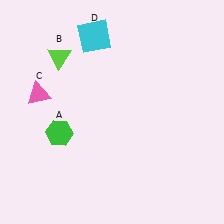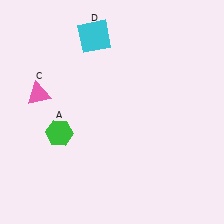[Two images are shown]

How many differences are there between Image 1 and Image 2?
There is 1 difference between the two images.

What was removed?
The lime triangle (B) was removed in Image 2.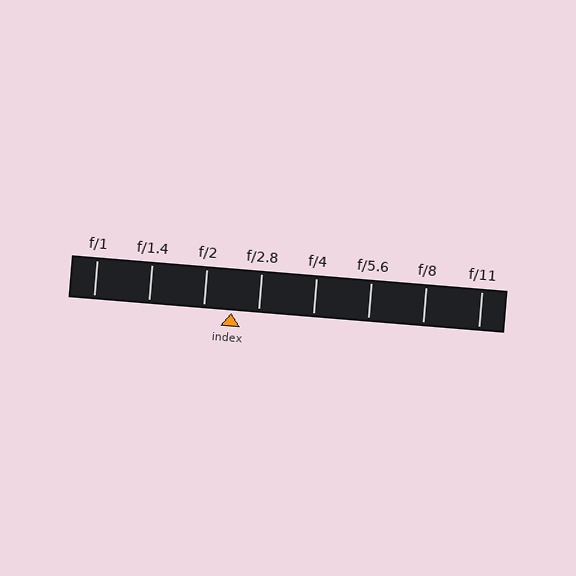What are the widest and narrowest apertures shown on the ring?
The widest aperture shown is f/1 and the narrowest is f/11.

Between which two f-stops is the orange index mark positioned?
The index mark is between f/2 and f/2.8.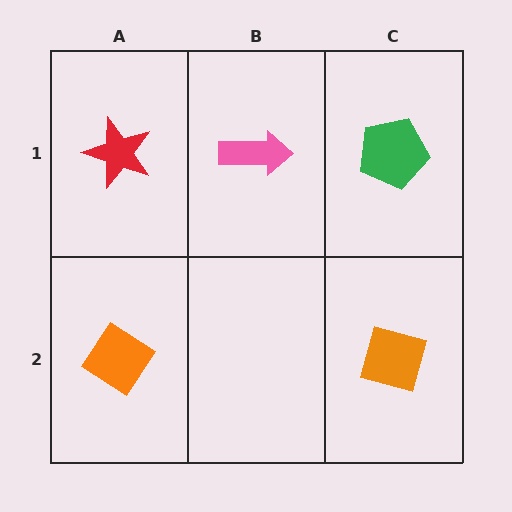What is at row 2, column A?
An orange diamond.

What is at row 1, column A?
A red star.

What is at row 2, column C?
An orange diamond.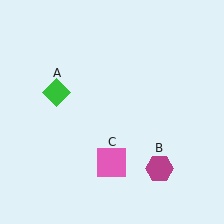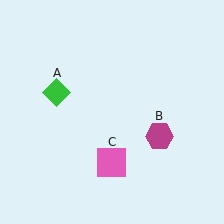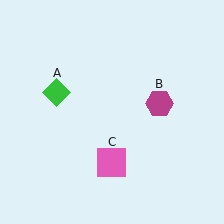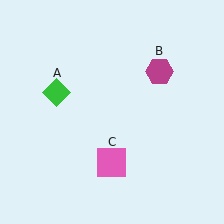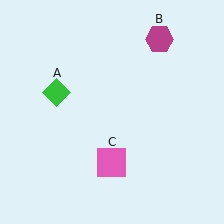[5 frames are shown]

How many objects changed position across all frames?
1 object changed position: magenta hexagon (object B).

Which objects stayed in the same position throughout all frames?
Green diamond (object A) and pink square (object C) remained stationary.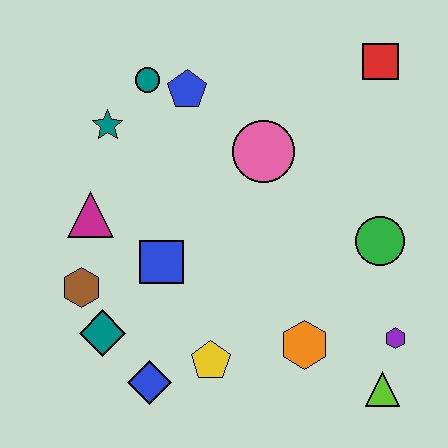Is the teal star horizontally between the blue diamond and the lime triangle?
No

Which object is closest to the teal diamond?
The brown hexagon is closest to the teal diamond.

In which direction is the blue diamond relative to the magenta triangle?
The blue diamond is below the magenta triangle.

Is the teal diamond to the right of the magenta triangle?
Yes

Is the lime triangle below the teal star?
Yes